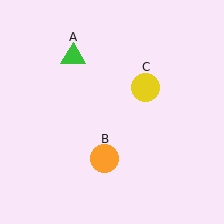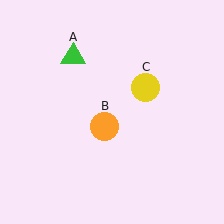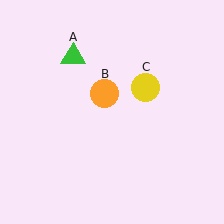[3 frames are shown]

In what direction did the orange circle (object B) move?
The orange circle (object B) moved up.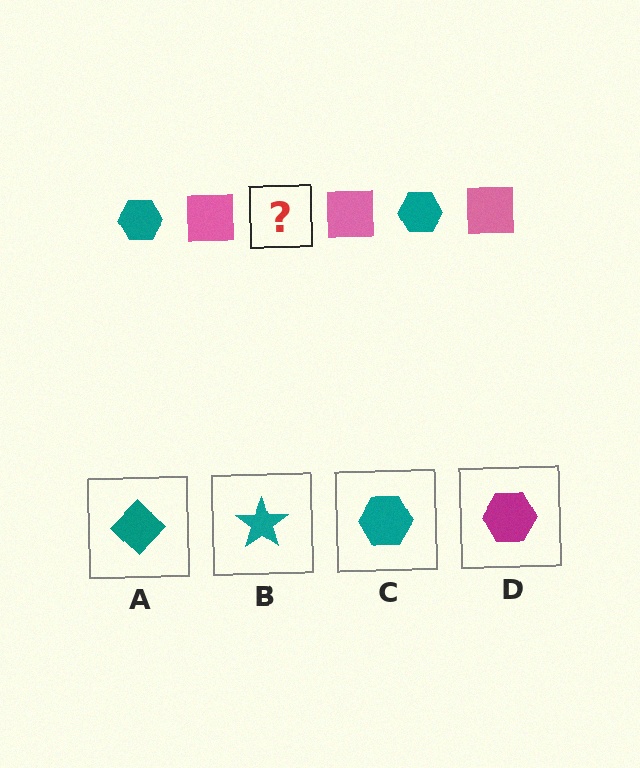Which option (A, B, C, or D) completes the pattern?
C.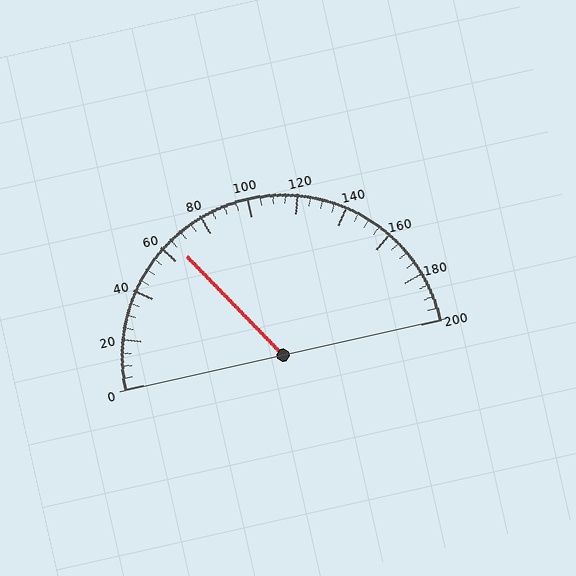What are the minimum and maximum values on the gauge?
The gauge ranges from 0 to 200.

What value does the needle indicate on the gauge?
The needle indicates approximately 65.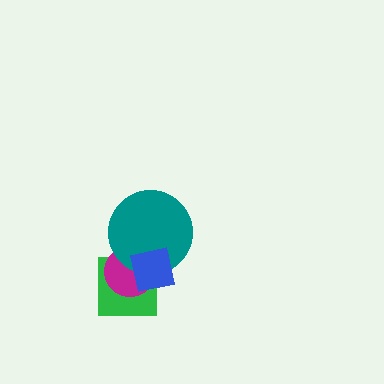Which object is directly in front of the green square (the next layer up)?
The magenta circle is directly in front of the green square.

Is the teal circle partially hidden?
Yes, it is partially covered by another shape.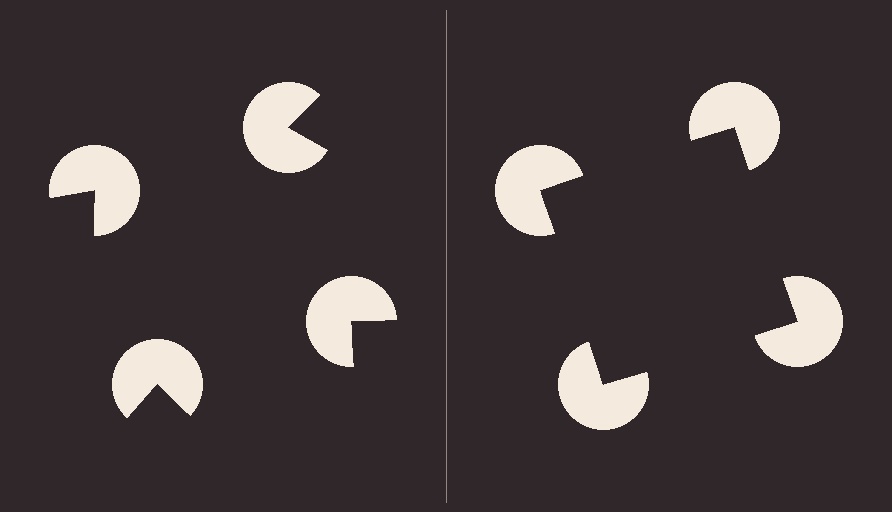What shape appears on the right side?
An illusory square.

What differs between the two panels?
The pac-man discs are positioned identically on both sides; only the wedge orientations differ. On the right they align to a square; on the left they are misaligned.